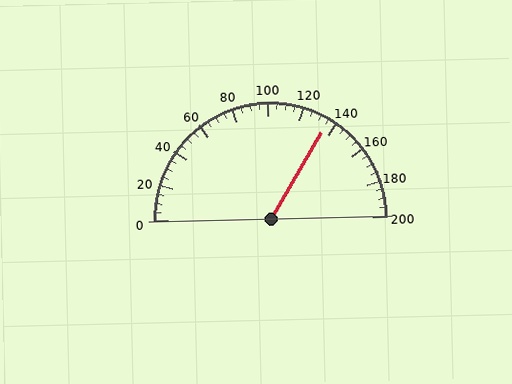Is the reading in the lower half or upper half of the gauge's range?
The reading is in the upper half of the range (0 to 200).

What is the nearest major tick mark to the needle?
The nearest major tick mark is 140.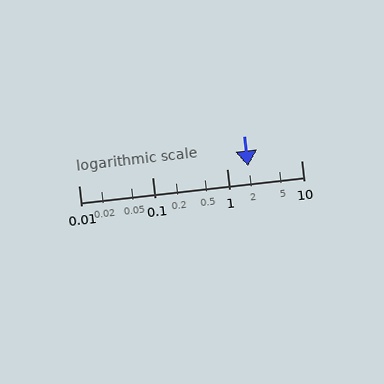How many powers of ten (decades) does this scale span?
The scale spans 3 decades, from 0.01 to 10.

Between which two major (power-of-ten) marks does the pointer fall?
The pointer is between 1 and 10.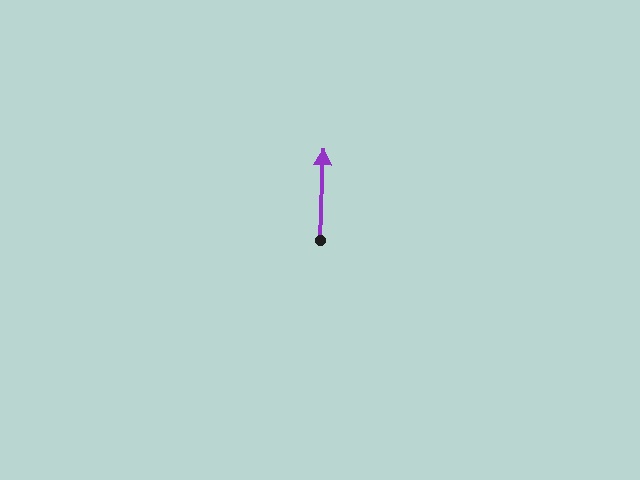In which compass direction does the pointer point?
North.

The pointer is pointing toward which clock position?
Roughly 12 o'clock.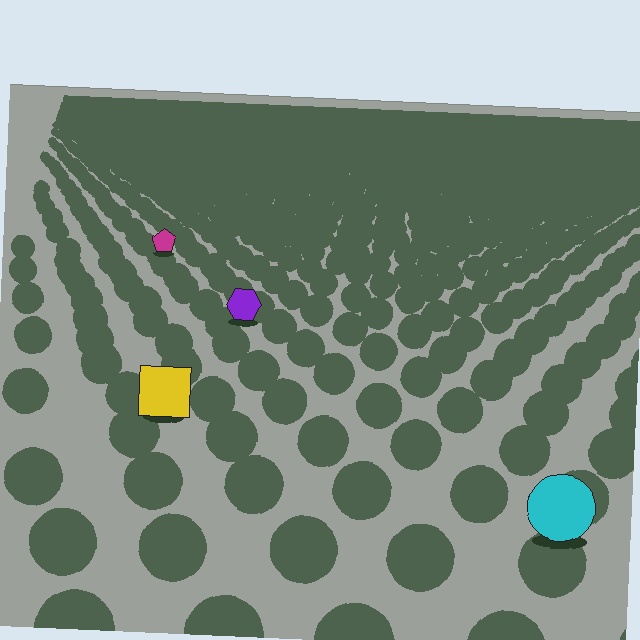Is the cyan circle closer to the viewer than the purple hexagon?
Yes. The cyan circle is closer — you can tell from the texture gradient: the ground texture is coarser near it.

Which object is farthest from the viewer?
The magenta pentagon is farthest from the viewer. It appears smaller and the ground texture around it is denser.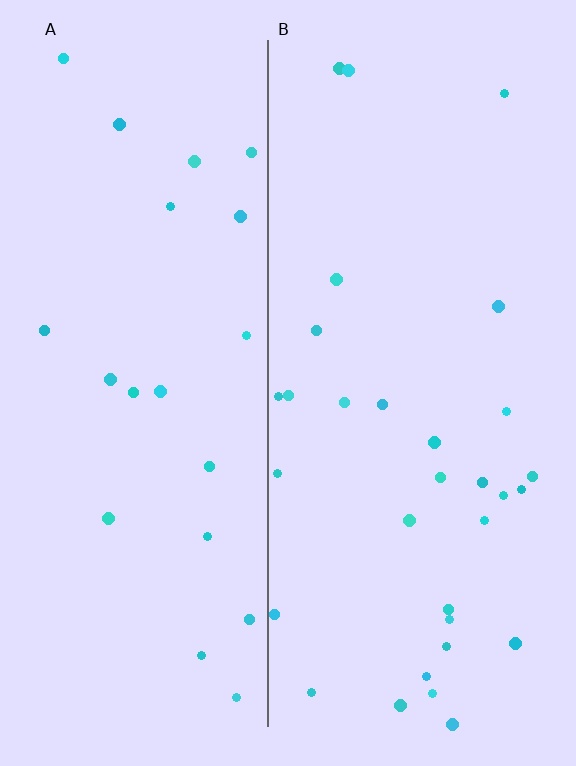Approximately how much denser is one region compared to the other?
Approximately 1.5× — region B over region A.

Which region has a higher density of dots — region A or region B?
B (the right).